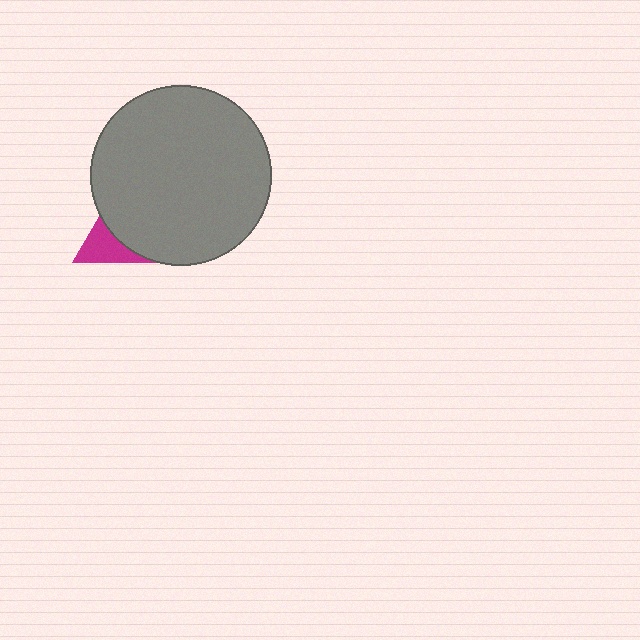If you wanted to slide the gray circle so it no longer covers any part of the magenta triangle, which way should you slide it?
Slide it toward the upper-right — that is the most direct way to separate the two shapes.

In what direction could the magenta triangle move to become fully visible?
The magenta triangle could move toward the lower-left. That would shift it out from behind the gray circle entirely.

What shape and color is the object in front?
The object in front is a gray circle.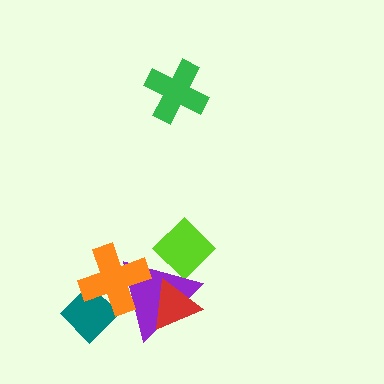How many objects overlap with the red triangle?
1 object overlaps with the red triangle.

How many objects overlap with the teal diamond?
2 objects overlap with the teal diamond.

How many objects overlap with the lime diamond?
1 object overlaps with the lime diamond.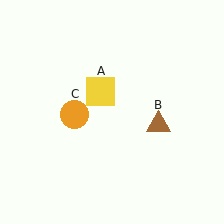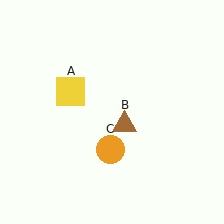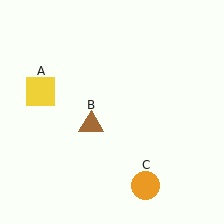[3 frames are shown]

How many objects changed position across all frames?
3 objects changed position: yellow square (object A), brown triangle (object B), orange circle (object C).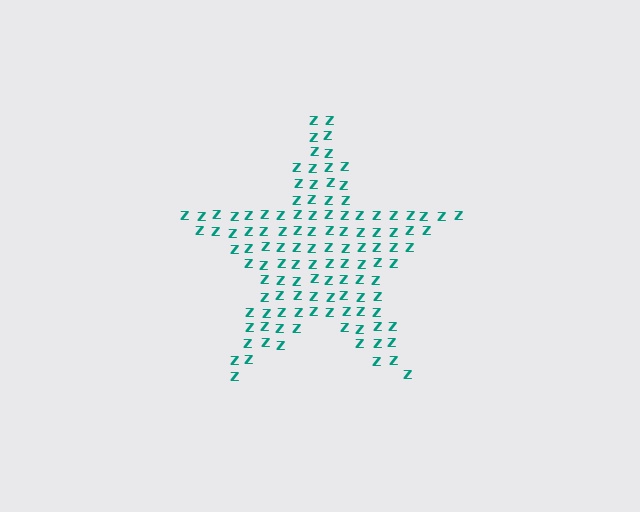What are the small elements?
The small elements are letter Z's.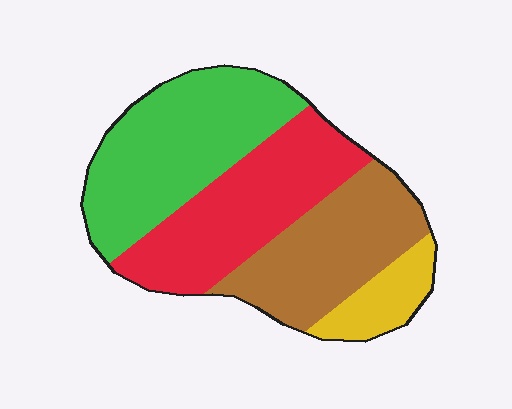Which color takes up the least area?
Yellow, at roughly 10%.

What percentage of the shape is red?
Red covers about 30% of the shape.